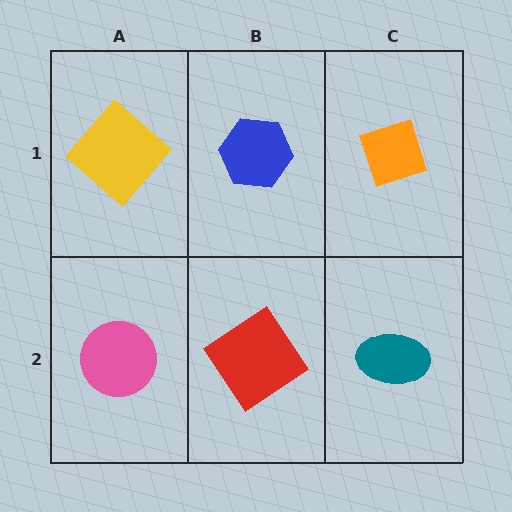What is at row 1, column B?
A blue hexagon.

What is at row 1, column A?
A yellow diamond.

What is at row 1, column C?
An orange diamond.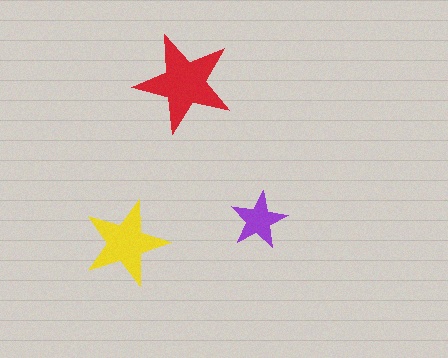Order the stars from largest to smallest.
the red one, the yellow one, the purple one.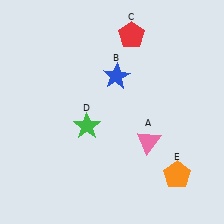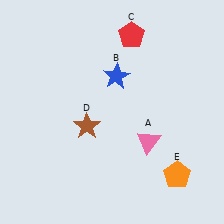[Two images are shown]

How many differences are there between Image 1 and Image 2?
There is 1 difference between the two images.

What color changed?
The star (D) changed from green in Image 1 to brown in Image 2.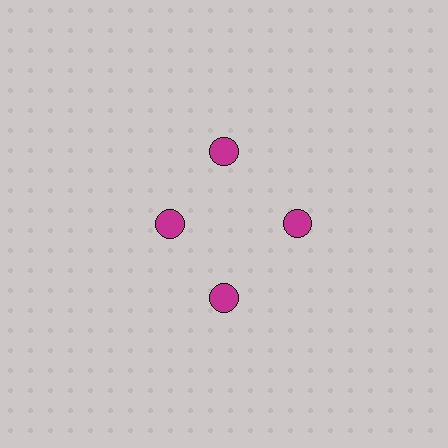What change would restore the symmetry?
The symmetry would be restored by moving it outward, back onto the ring so that all 4 circles sit at equal angles and equal distance from the center.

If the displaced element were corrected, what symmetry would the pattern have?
It would have 4-fold rotational symmetry — the pattern would map onto itself every 90 degrees.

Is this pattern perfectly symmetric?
No. The 4 magenta circles are arranged in a ring, but one element near the 9 o'clock position is pulled inward toward the center, breaking the 4-fold rotational symmetry.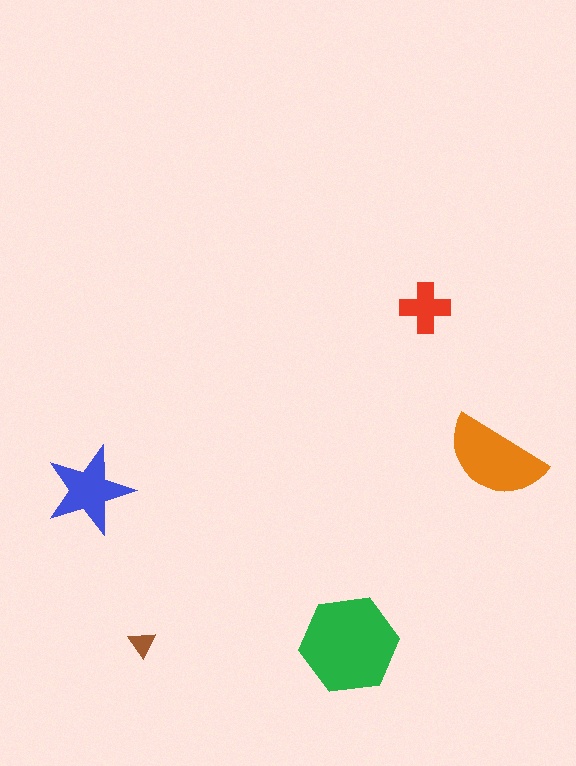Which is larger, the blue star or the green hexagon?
The green hexagon.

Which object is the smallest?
The brown triangle.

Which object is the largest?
The green hexagon.